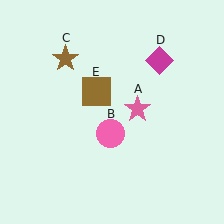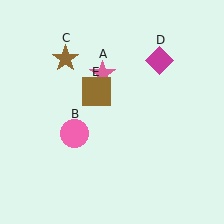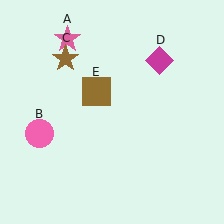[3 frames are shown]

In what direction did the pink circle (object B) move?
The pink circle (object B) moved left.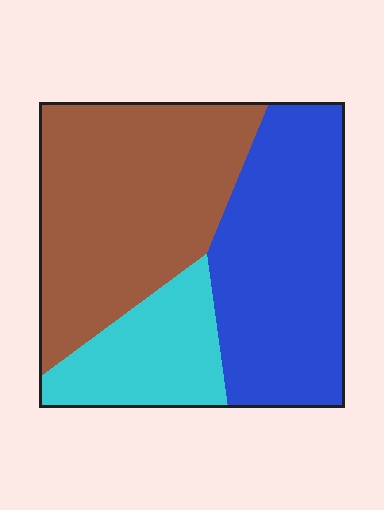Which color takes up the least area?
Cyan, at roughly 20%.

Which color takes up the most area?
Brown, at roughly 45%.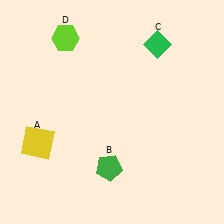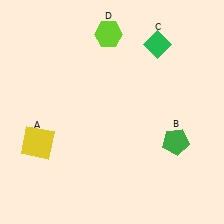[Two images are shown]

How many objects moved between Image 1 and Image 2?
2 objects moved between the two images.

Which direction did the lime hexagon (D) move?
The lime hexagon (D) moved right.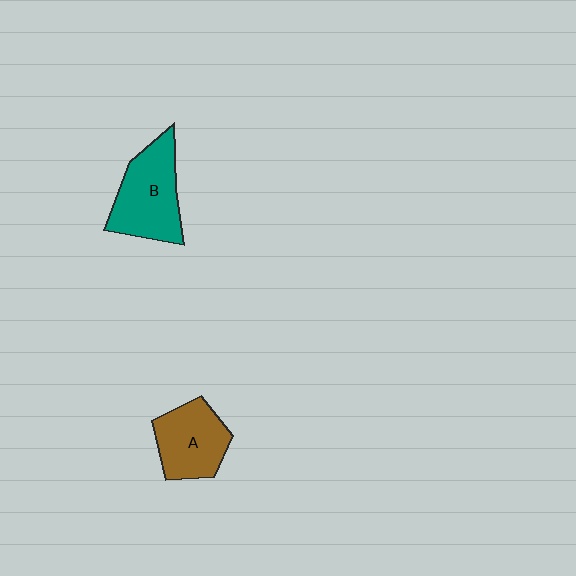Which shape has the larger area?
Shape B (teal).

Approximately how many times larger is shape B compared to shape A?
Approximately 1.2 times.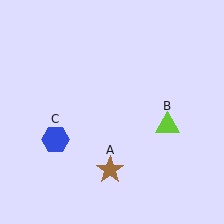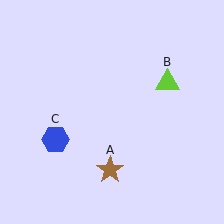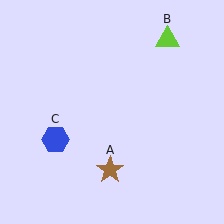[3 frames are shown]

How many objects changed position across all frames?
1 object changed position: lime triangle (object B).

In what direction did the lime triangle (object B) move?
The lime triangle (object B) moved up.